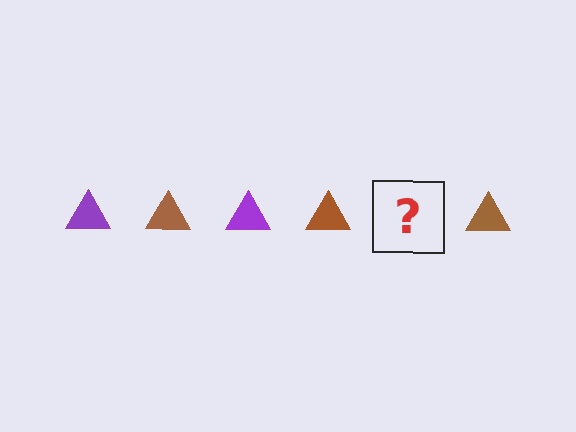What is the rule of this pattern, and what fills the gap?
The rule is that the pattern cycles through purple, brown triangles. The gap should be filled with a purple triangle.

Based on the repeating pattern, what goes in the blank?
The blank should be a purple triangle.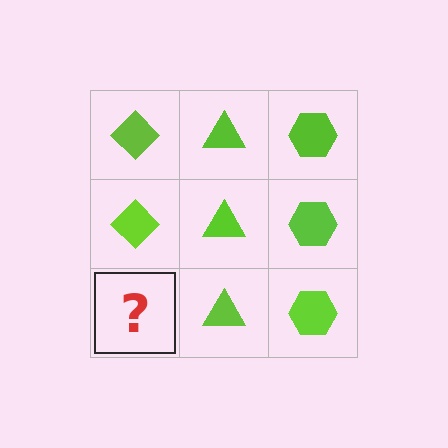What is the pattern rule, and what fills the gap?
The rule is that each column has a consistent shape. The gap should be filled with a lime diamond.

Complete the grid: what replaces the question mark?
The question mark should be replaced with a lime diamond.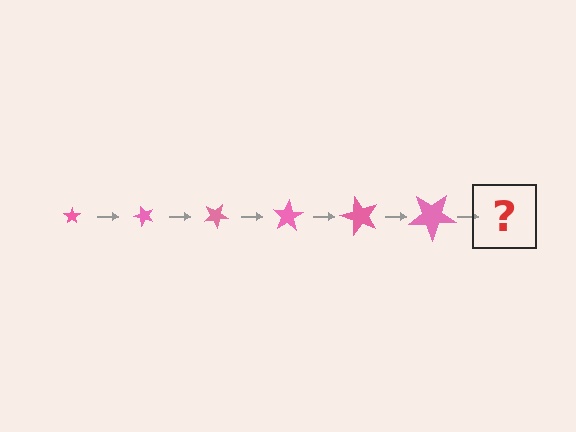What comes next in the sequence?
The next element should be a star, larger than the previous one and rotated 300 degrees from the start.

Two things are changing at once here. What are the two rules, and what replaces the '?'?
The two rules are that the star grows larger each step and it rotates 50 degrees each step. The '?' should be a star, larger than the previous one and rotated 300 degrees from the start.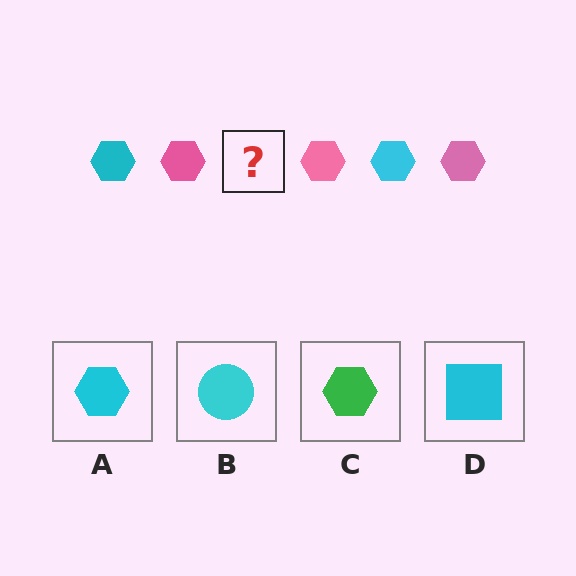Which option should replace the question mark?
Option A.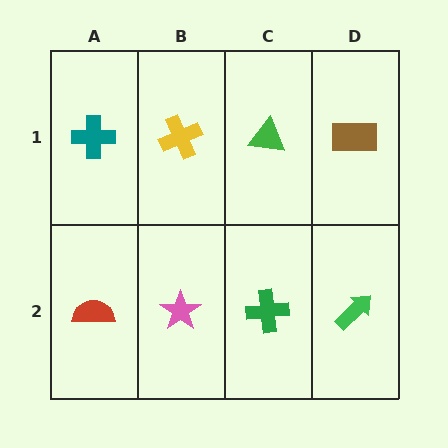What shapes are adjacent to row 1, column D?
A green arrow (row 2, column D), a green triangle (row 1, column C).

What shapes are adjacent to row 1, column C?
A green cross (row 2, column C), a yellow cross (row 1, column B), a brown rectangle (row 1, column D).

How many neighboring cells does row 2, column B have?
3.